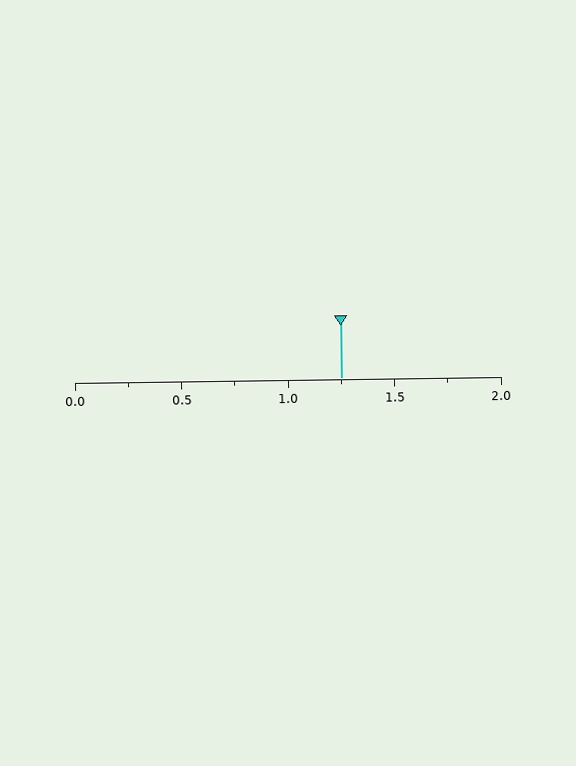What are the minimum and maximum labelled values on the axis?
The axis runs from 0.0 to 2.0.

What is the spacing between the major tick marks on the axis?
The major ticks are spaced 0.5 apart.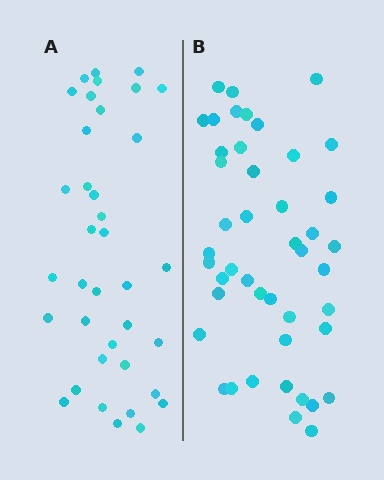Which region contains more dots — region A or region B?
Region B (the right region) has more dots.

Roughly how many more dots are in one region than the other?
Region B has roughly 8 or so more dots than region A.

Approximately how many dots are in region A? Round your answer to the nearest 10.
About 40 dots. (The exact count is 37, which rounds to 40.)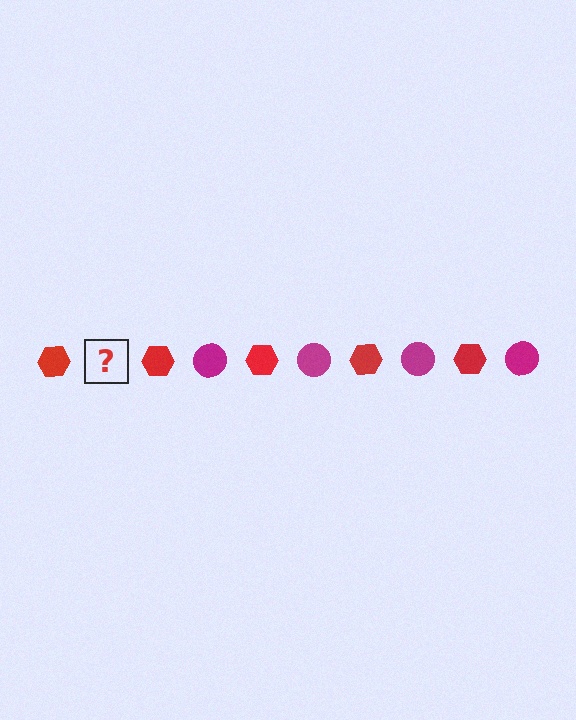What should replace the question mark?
The question mark should be replaced with a magenta circle.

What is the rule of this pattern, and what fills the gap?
The rule is that the pattern alternates between red hexagon and magenta circle. The gap should be filled with a magenta circle.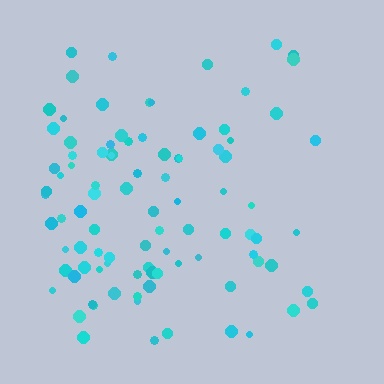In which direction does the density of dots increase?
From right to left, with the left side densest.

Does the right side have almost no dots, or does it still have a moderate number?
Still a moderate number, just noticeably fewer than the left.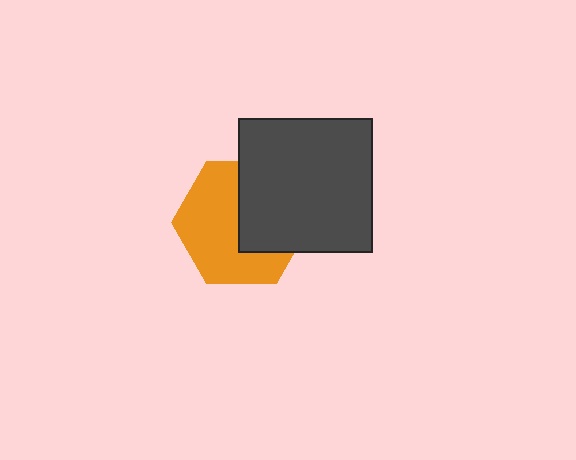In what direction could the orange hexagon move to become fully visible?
The orange hexagon could move left. That would shift it out from behind the dark gray square entirely.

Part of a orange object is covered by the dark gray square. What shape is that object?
It is a hexagon.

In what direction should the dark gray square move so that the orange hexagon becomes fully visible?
The dark gray square should move right. That is the shortest direction to clear the overlap and leave the orange hexagon fully visible.